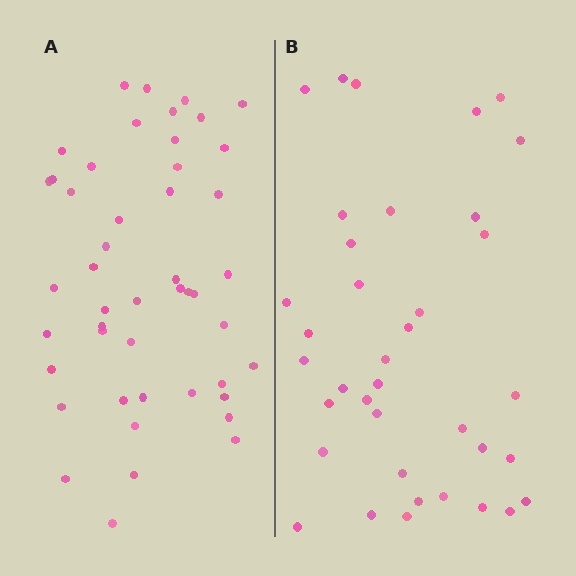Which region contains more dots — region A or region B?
Region A (the left region) has more dots.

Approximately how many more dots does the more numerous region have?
Region A has roughly 10 or so more dots than region B.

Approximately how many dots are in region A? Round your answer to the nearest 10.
About 50 dots. (The exact count is 47, which rounds to 50.)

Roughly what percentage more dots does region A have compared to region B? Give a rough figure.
About 25% more.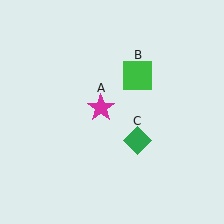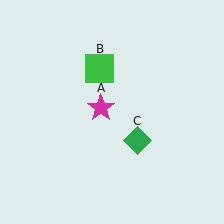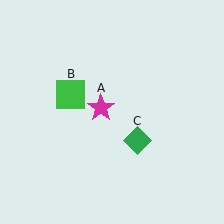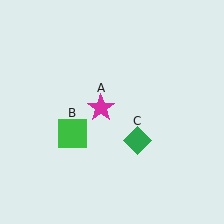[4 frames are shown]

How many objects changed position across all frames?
1 object changed position: green square (object B).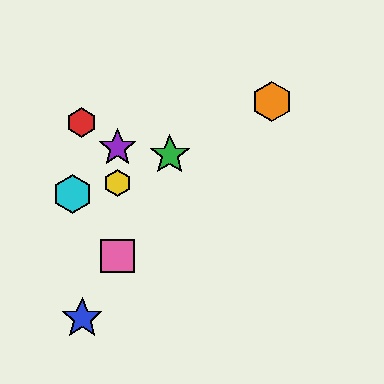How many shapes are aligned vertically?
3 shapes (the yellow hexagon, the purple star, the pink square) are aligned vertically.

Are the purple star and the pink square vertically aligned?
Yes, both are at x≈117.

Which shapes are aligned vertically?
The yellow hexagon, the purple star, the pink square are aligned vertically.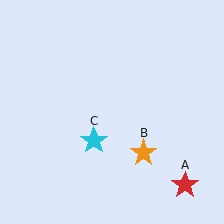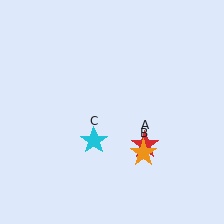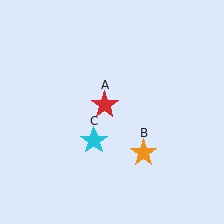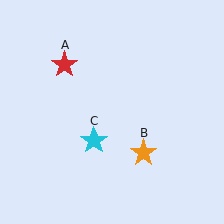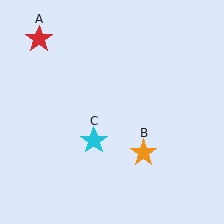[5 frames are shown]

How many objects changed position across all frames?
1 object changed position: red star (object A).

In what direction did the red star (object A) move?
The red star (object A) moved up and to the left.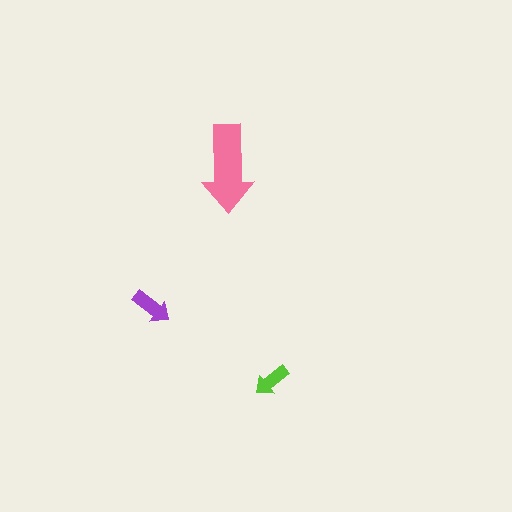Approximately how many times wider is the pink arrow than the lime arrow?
About 2.5 times wider.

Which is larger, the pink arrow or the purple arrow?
The pink one.